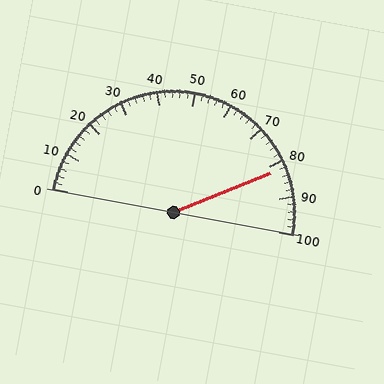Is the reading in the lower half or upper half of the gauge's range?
The reading is in the upper half of the range (0 to 100).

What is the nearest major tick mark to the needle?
The nearest major tick mark is 80.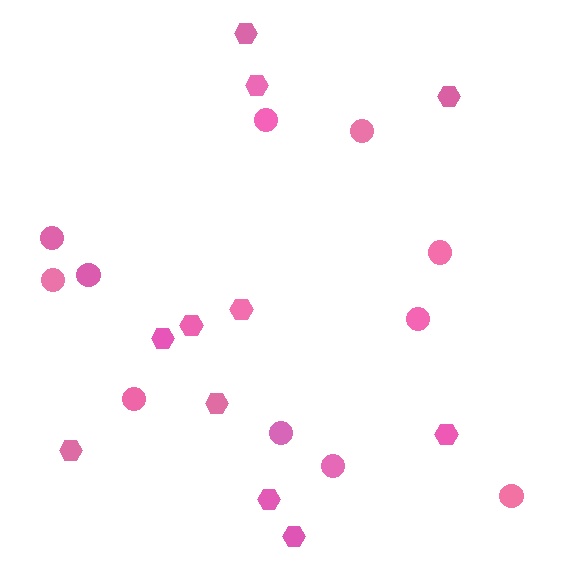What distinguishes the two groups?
There are 2 groups: one group of hexagons (11) and one group of circles (11).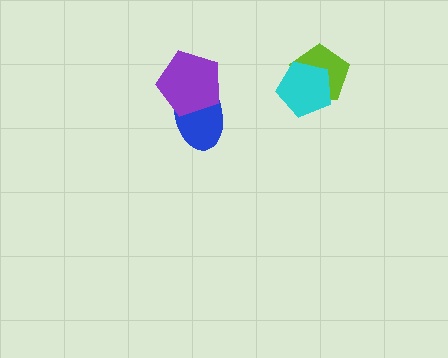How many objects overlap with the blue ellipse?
1 object overlaps with the blue ellipse.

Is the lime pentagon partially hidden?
Yes, it is partially covered by another shape.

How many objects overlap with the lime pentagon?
1 object overlaps with the lime pentagon.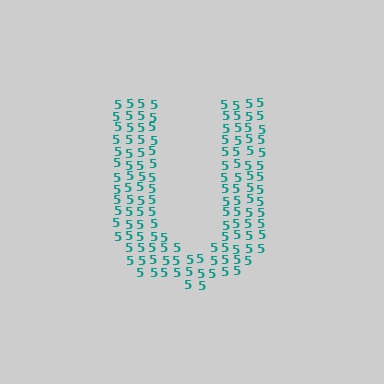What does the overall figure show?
The overall figure shows the letter U.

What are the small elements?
The small elements are digit 5's.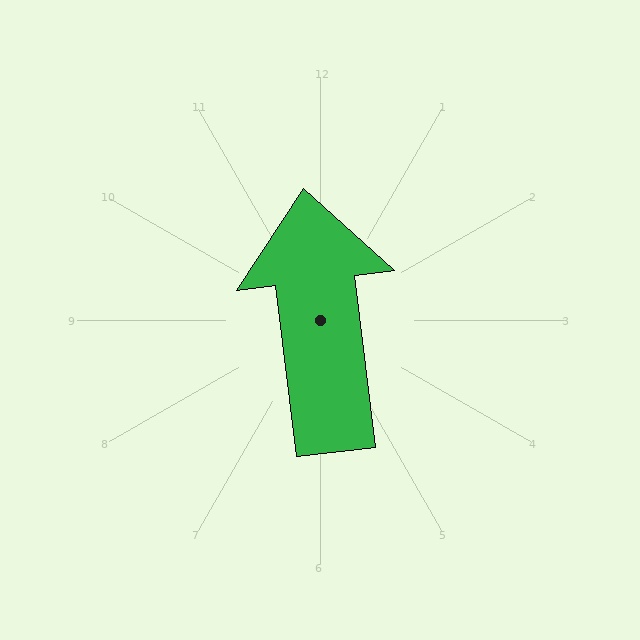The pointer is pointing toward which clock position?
Roughly 12 o'clock.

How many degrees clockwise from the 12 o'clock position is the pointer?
Approximately 353 degrees.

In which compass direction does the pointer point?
North.